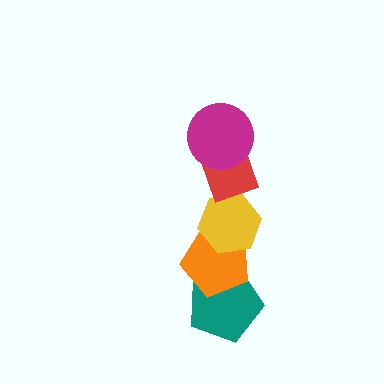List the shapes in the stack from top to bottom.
From top to bottom: the magenta circle, the red diamond, the yellow hexagon, the orange pentagon, the teal pentagon.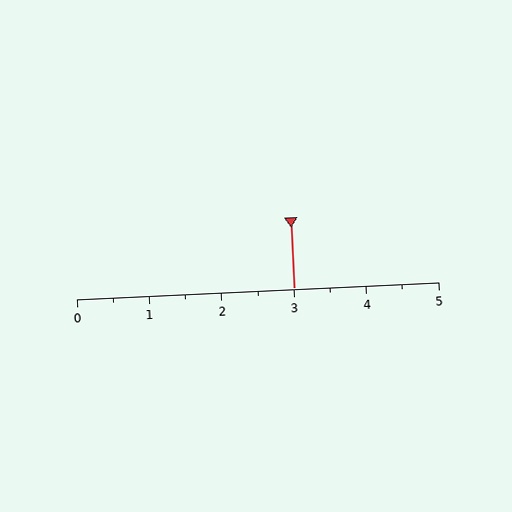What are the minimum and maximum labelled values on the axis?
The axis runs from 0 to 5.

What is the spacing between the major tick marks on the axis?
The major ticks are spaced 1 apart.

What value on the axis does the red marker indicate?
The marker indicates approximately 3.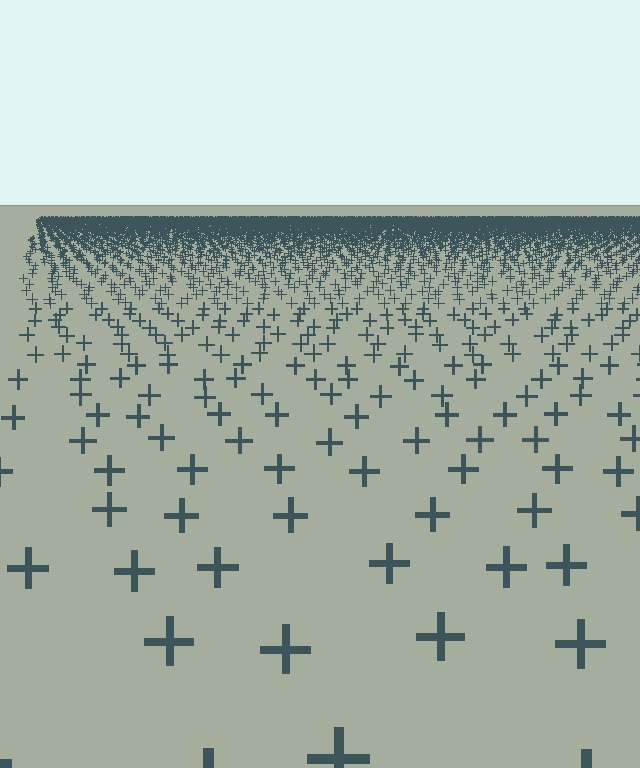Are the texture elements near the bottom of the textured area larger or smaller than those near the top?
Larger. Near the bottom, elements are closer to the viewer and appear at a bigger on-screen size.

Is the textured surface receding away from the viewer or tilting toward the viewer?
The surface is receding away from the viewer. Texture elements get smaller and denser toward the top.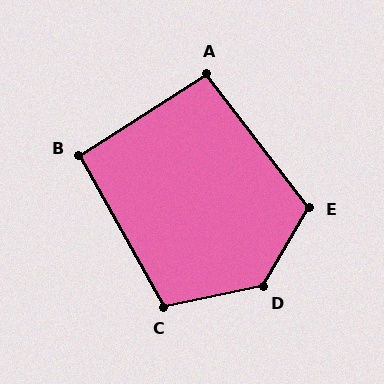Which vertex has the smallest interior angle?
B, at approximately 93 degrees.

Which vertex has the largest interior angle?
D, at approximately 132 degrees.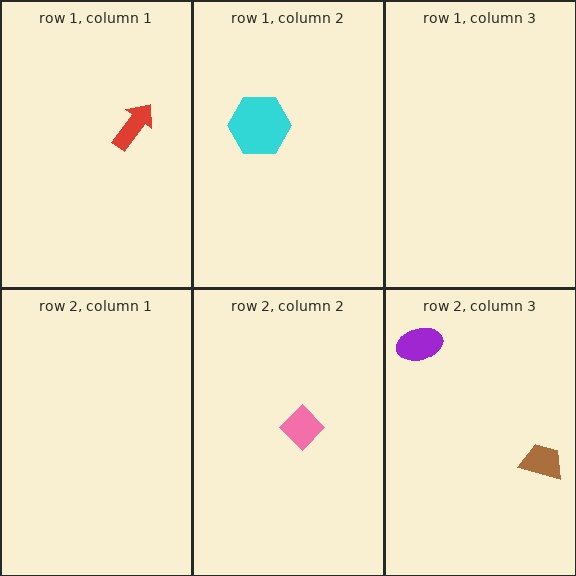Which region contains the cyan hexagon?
The row 1, column 2 region.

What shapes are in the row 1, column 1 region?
The red arrow.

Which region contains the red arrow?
The row 1, column 1 region.